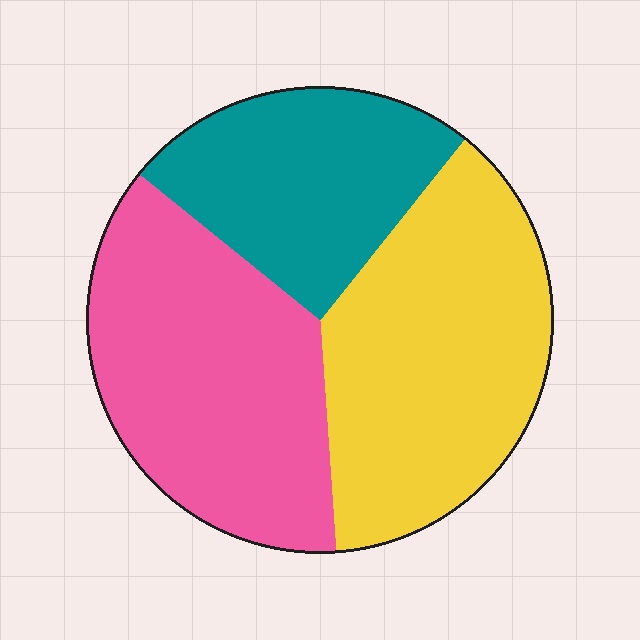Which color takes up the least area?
Teal, at roughly 25%.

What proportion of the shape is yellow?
Yellow takes up about three eighths (3/8) of the shape.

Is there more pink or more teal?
Pink.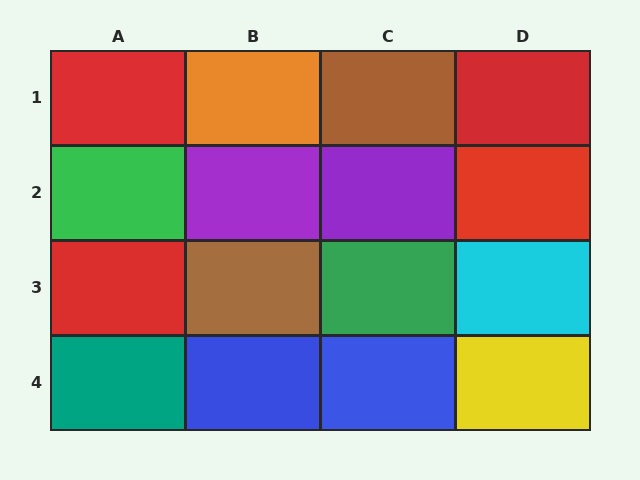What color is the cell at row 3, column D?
Cyan.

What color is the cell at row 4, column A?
Teal.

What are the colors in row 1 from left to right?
Red, orange, brown, red.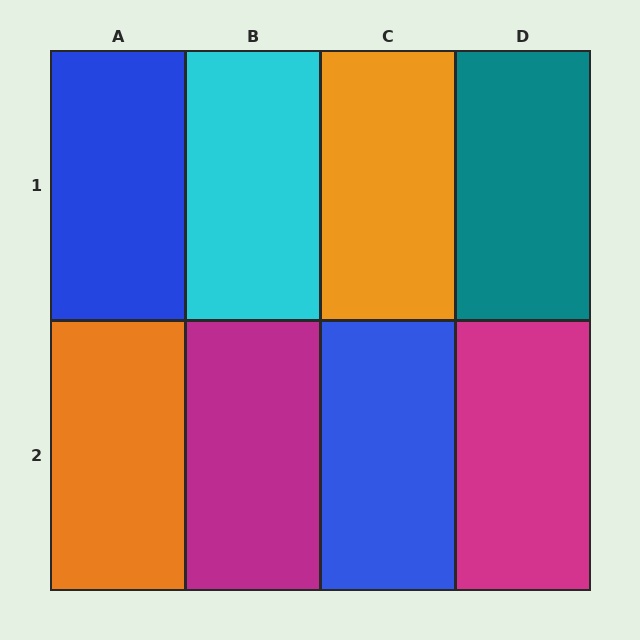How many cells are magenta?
2 cells are magenta.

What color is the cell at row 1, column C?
Orange.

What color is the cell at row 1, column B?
Cyan.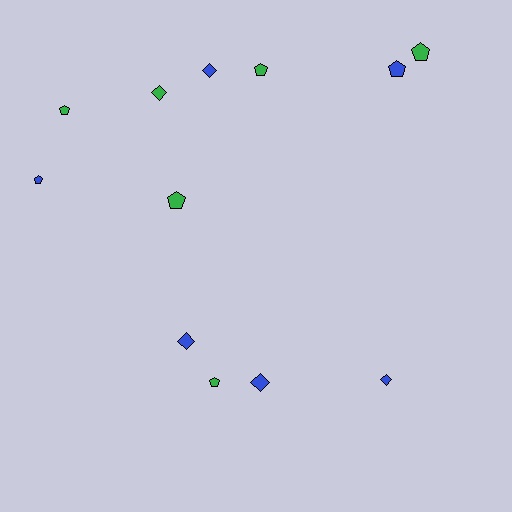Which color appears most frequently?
Green, with 6 objects.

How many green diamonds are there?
There is 1 green diamond.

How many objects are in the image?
There are 12 objects.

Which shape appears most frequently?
Pentagon, with 7 objects.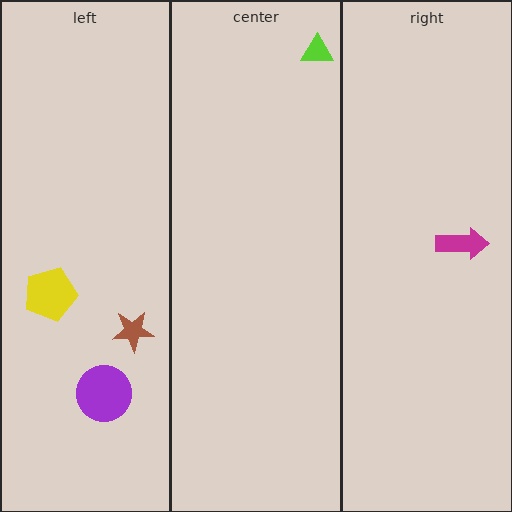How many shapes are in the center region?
1.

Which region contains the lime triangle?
The center region.